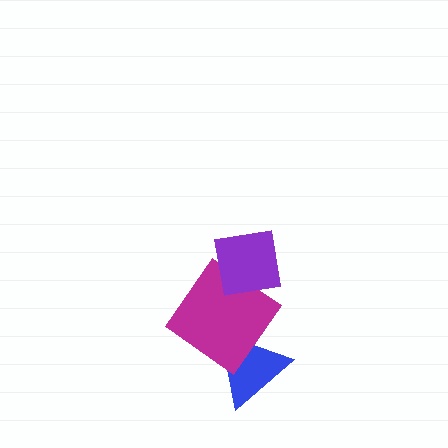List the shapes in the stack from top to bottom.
From top to bottom: the purple square, the magenta diamond, the blue triangle.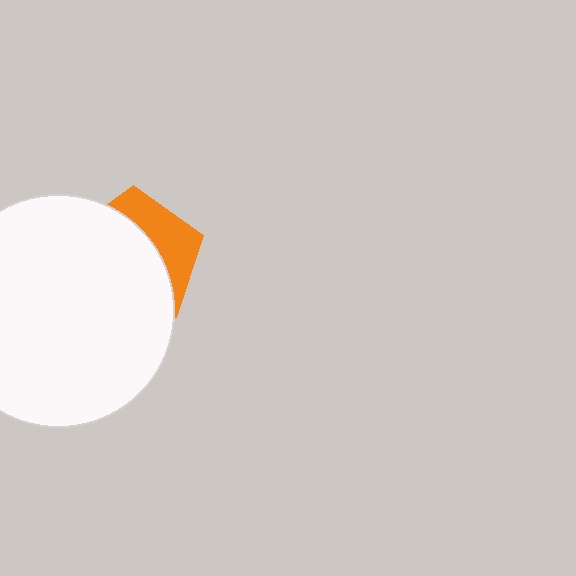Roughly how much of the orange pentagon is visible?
A small part of it is visible (roughly 32%).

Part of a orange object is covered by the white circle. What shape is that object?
It is a pentagon.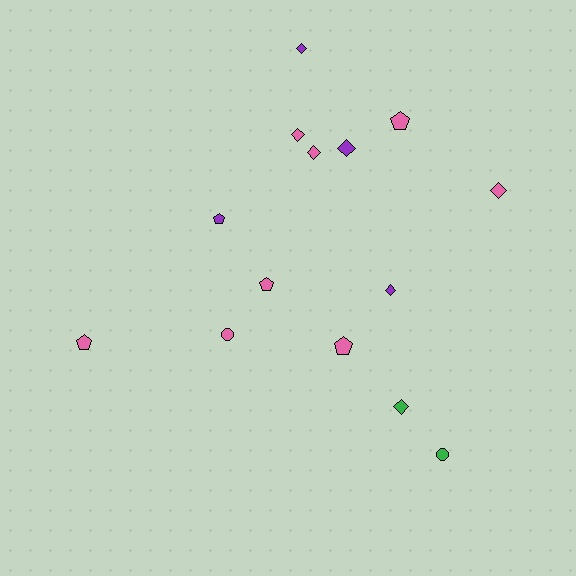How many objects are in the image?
There are 14 objects.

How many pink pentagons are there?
There are 4 pink pentagons.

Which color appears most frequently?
Pink, with 8 objects.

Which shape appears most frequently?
Diamond, with 7 objects.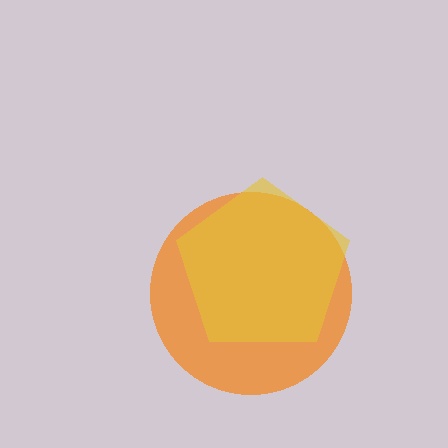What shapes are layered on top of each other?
The layered shapes are: an orange circle, a yellow pentagon.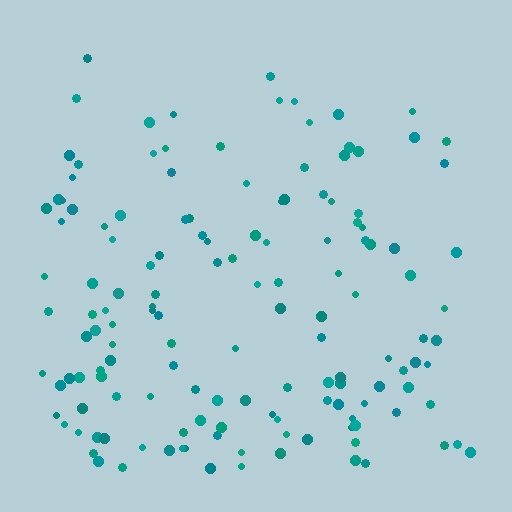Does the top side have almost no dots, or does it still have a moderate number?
Still a moderate number, just noticeably fewer than the bottom.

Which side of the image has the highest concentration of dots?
The bottom.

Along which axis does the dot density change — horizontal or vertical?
Vertical.